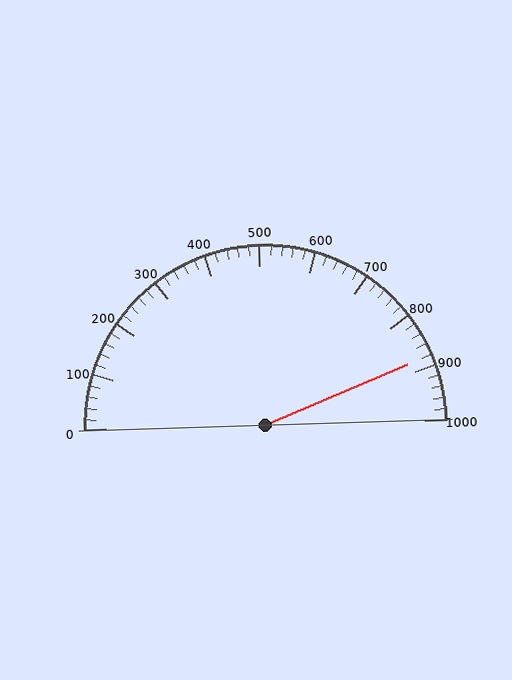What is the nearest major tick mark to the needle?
The nearest major tick mark is 900.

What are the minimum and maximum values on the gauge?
The gauge ranges from 0 to 1000.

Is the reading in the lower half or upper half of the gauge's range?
The reading is in the upper half of the range (0 to 1000).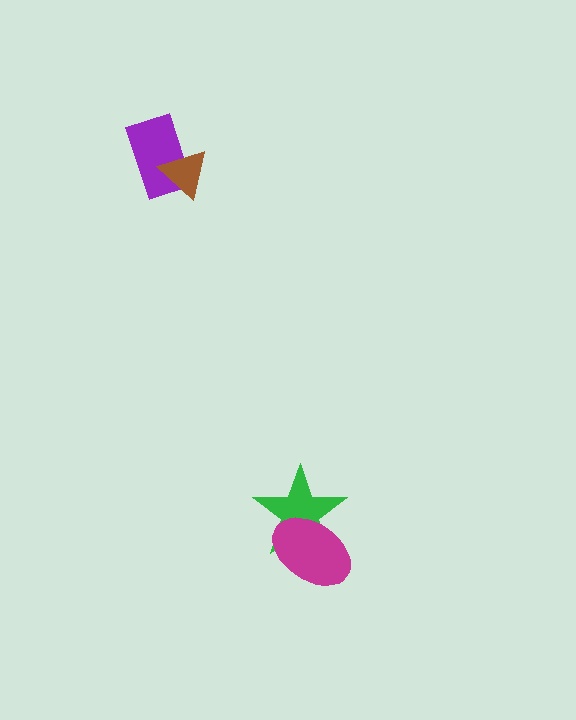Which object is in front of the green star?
The magenta ellipse is in front of the green star.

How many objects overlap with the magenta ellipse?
1 object overlaps with the magenta ellipse.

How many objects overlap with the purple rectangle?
1 object overlaps with the purple rectangle.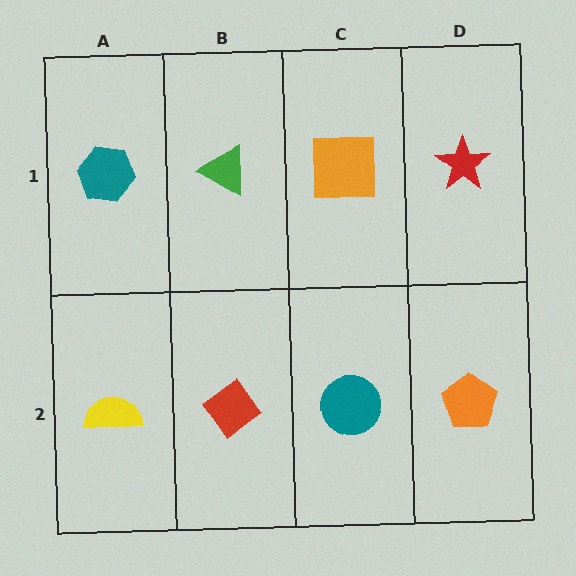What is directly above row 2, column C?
An orange square.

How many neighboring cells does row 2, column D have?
2.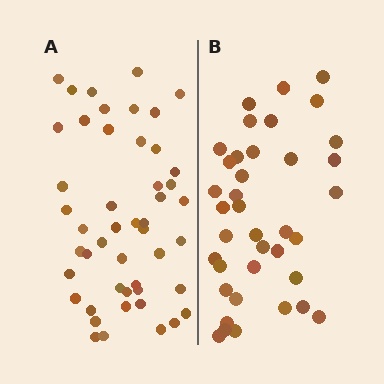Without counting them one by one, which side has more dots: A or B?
Region A (the left region) has more dots.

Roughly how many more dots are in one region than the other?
Region A has roughly 10 or so more dots than region B.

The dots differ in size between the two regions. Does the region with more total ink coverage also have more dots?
No. Region B has more total ink coverage because its dots are larger, but region A actually contains more individual dots. Total area can be misleading — the number of items is what matters here.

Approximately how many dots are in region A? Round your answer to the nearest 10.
About 50 dots. (The exact count is 48, which rounds to 50.)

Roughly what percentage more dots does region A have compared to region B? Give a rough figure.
About 25% more.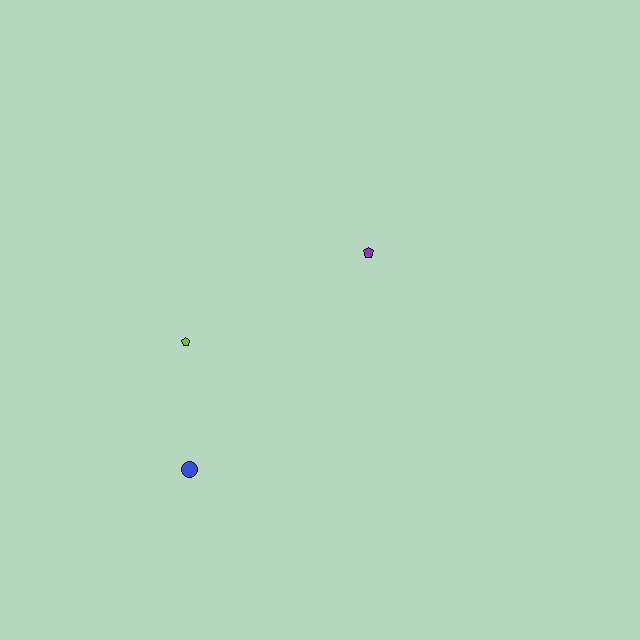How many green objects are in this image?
There are no green objects.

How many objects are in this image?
There are 3 objects.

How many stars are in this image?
There are no stars.